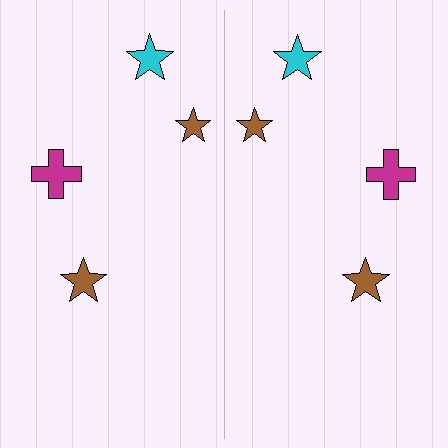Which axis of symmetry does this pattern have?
The pattern has a vertical axis of symmetry running through the center of the image.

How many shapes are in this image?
There are 8 shapes in this image.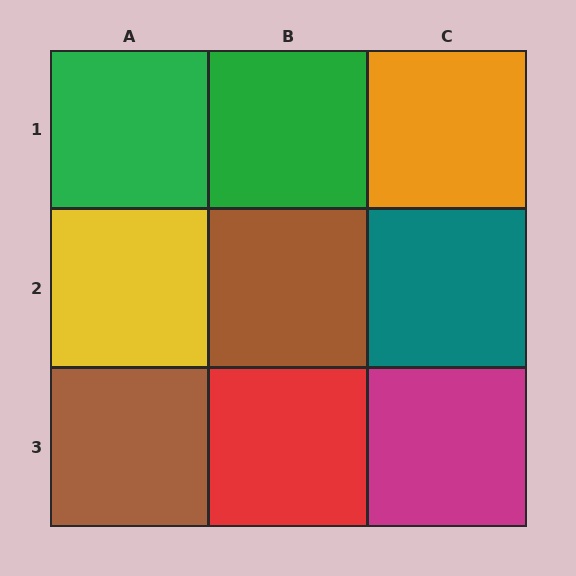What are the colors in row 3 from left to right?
Brown, red, magenta.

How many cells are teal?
1 cell is teal.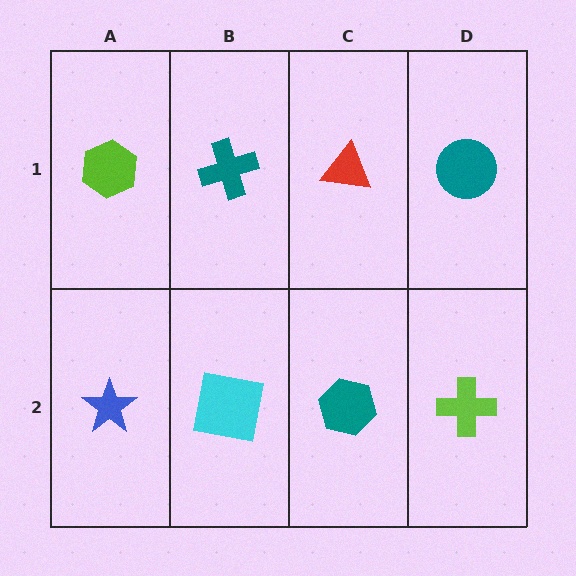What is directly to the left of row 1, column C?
A teal cross.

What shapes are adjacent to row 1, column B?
A cyan square (row 2, column B), a lime hexagon (row 1, column A), a red triangle (row 1, column C).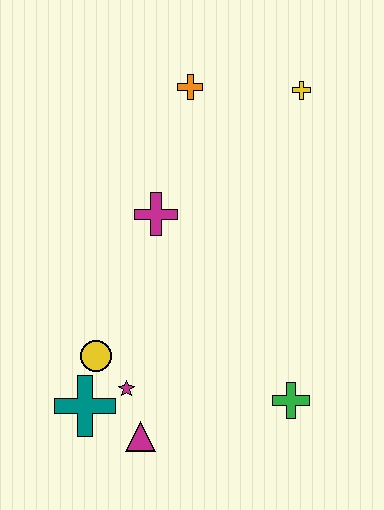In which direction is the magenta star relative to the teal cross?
The magenta star is to the right of the teal cross.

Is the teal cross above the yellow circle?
No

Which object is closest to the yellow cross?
The orange cross is closest to the yellow cross.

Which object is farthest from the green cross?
The orange cross is farthest from the green cross.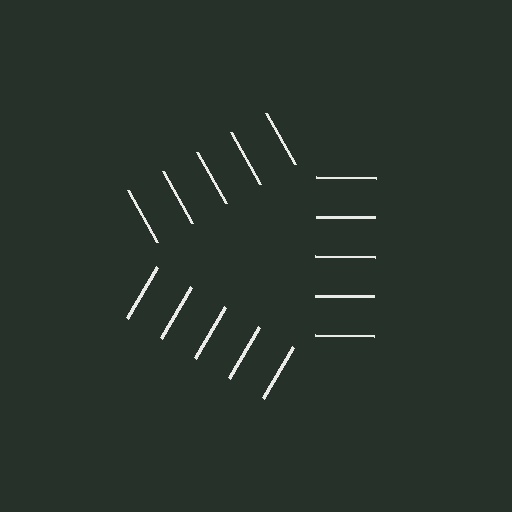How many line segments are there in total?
15 — 5 along each of the 3 edges.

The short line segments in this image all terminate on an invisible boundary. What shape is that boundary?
An illusory triangle — the line segments terminate on its edges but no continuous stroke is drawn.